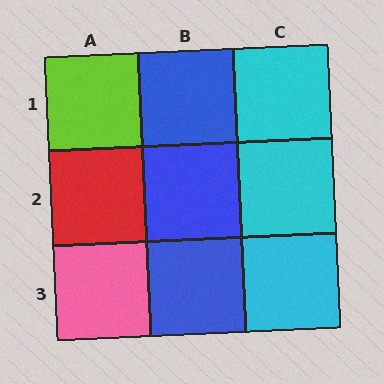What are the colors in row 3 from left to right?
Pink, blue, cyan.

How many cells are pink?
1 cell is pink.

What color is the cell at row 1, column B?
Blue.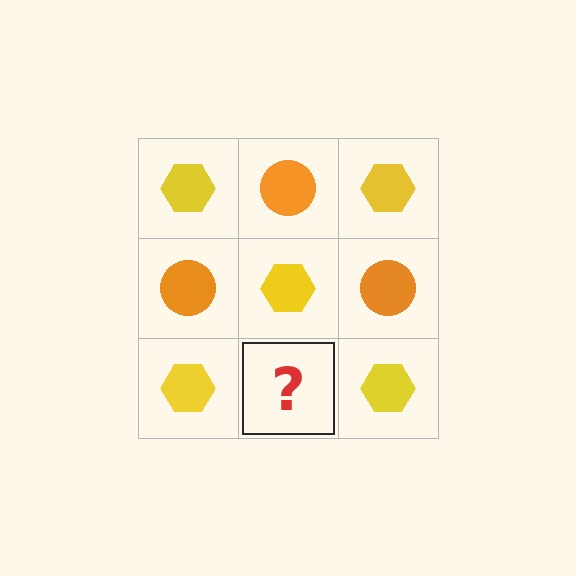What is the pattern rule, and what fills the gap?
The rule is that it alternates yellow hexagon and orange circle in a checkerboard pattern. The gap should be filled with an orange circle.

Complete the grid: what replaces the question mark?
The question mark should be replaced with an orange circle.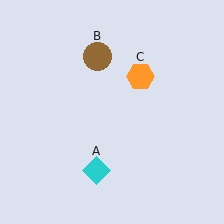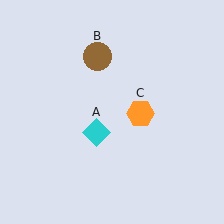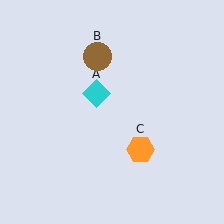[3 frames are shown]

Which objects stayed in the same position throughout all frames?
Brown circle (object B) remained stationary.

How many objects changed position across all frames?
2 objects changed position: cyan diamond (object A), orange hexagon (object C).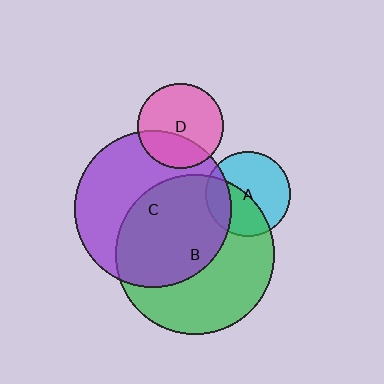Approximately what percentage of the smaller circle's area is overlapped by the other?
Approximately 30%.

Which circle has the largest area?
Circle B (green).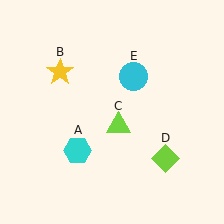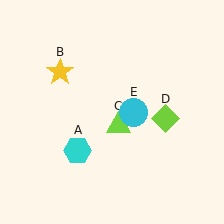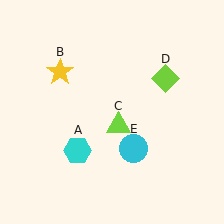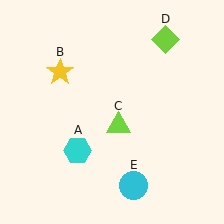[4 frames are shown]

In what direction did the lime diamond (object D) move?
The lime diamond (object D) moved up.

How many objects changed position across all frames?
2 objects changed position: lime diamond (object D), cyan circle (object E).